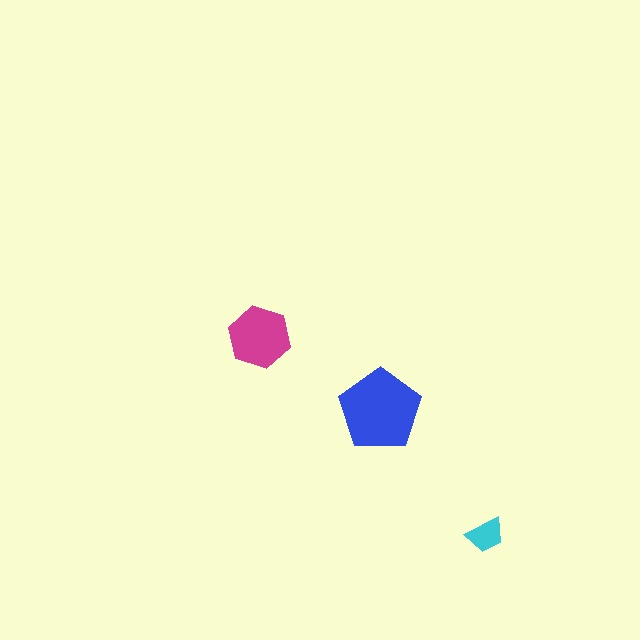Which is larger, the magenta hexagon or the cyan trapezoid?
The magenta hexagon.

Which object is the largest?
The blue pentagon.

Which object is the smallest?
The cyan trapezoid.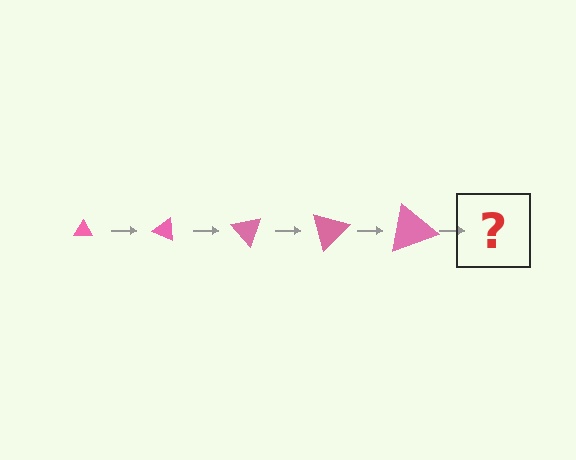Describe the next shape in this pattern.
It should be a triangle, larger than the previous one and rotated 125 degrees from the start.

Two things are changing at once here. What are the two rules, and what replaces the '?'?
The two rules are that the triangle grows larger each step and it rotates 25 degrees each step. The '?' should be a triangle, larger than the previous one and rotated 125 degrees from the start.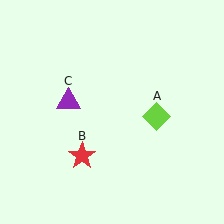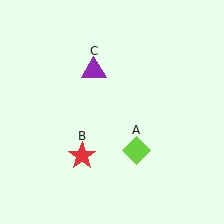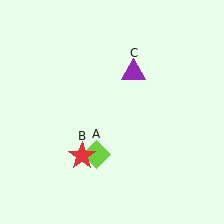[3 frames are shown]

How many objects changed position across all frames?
2 objects changed position: lime diamond (object A), purple triangle (object C).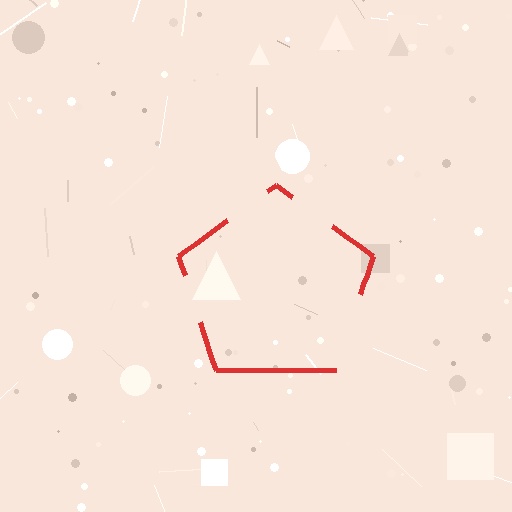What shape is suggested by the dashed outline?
The dashed outline suggests a pentagon.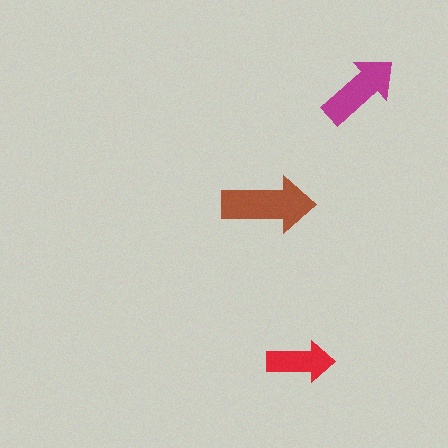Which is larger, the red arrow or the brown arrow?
The brown one.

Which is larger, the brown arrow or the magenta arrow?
The brown one.